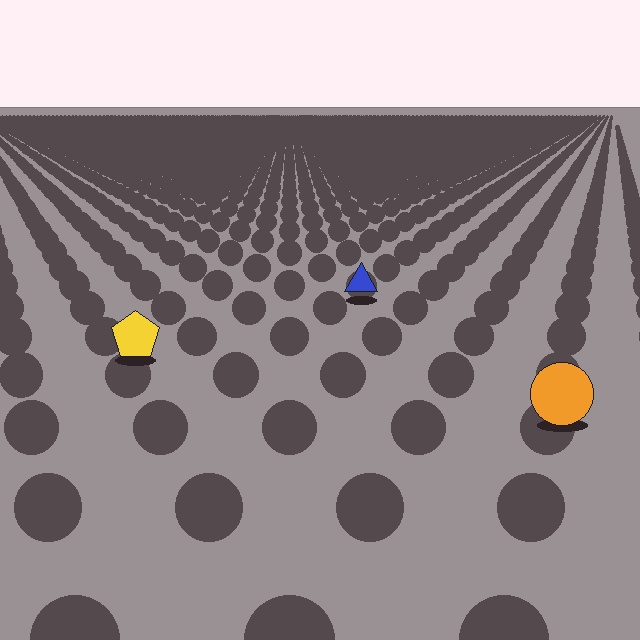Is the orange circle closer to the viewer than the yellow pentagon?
Yes. The orange circle is closer — you can tell from the texture gradient: the ground texture is coarser near it.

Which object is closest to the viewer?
The orange circle is closest. The texture marks near it are larger and more spread out.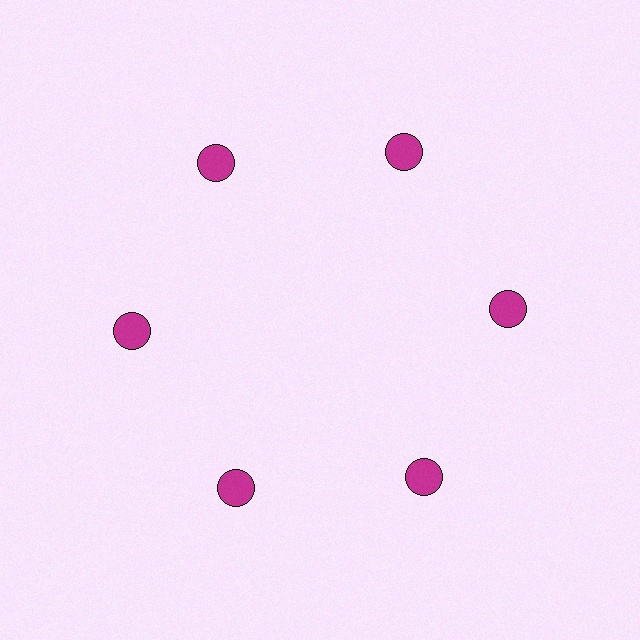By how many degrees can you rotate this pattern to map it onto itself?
The pattern maps onto itself every 60 degrees of rotation.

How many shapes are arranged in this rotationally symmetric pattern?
There are 6 shapes, arranged in 6 groups of 1.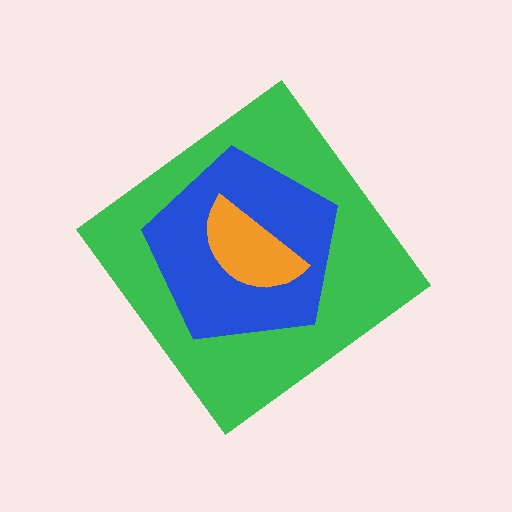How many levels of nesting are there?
3.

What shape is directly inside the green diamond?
The blue pentagon.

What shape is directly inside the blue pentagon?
The orange semicircle.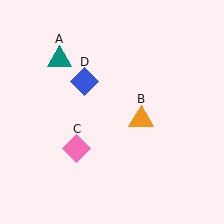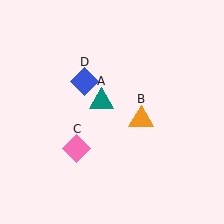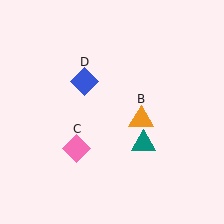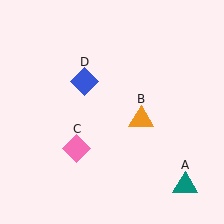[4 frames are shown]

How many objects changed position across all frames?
1 object changed position: teal triangle (object A).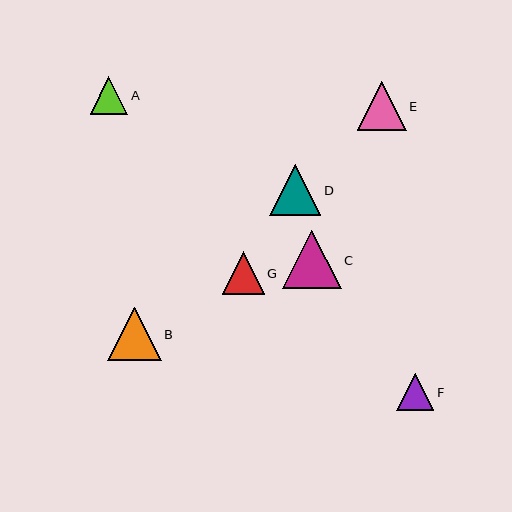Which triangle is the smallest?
Triangle F is the smallest with a size of approximately 37 pixels.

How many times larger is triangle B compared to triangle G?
Triangle B is approximately 1.3 times the size of triangle G.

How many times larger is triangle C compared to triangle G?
Triangle C is approximately 1.4 times the size of triangle G.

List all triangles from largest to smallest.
From largest to smallest: C, B, D, E, G, A, F.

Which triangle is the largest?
Triangle C is the largest with a size of approximately 59 pixels.